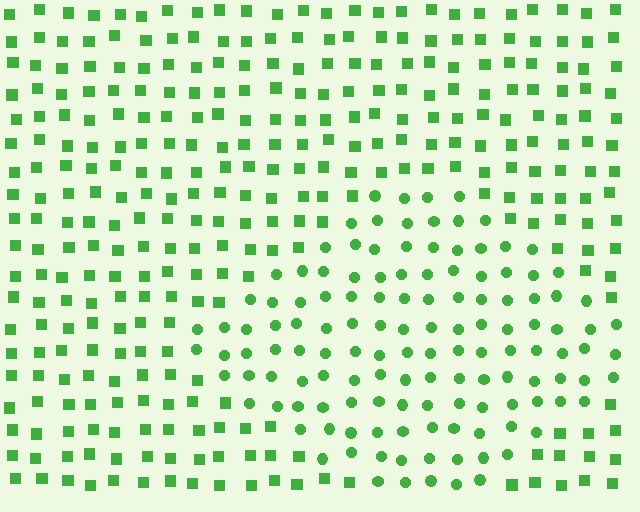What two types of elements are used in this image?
The image uses circles inside the diamond region and squares outside it.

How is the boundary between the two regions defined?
The boundary is defined by a change in element shape: circles inside vs. squares outside. All elements share the same color and spacing.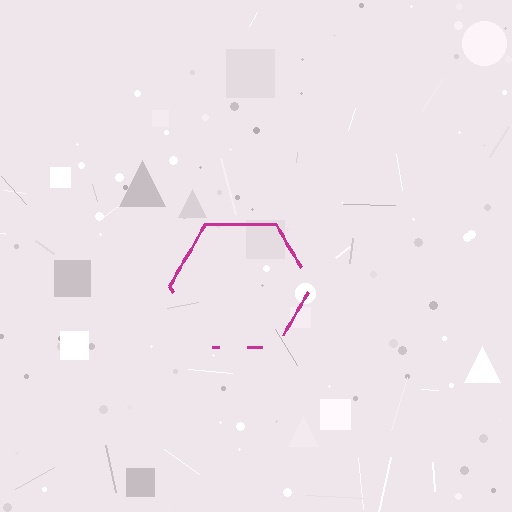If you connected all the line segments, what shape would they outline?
They would outline a hexagon.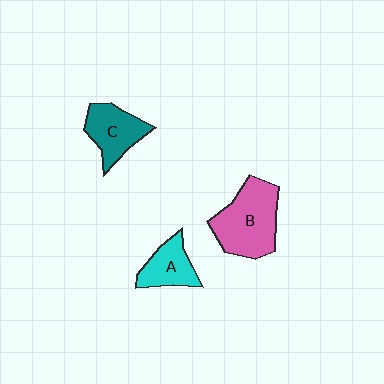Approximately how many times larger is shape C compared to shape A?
Approximately 1.2 times.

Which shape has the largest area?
Shape B (pink).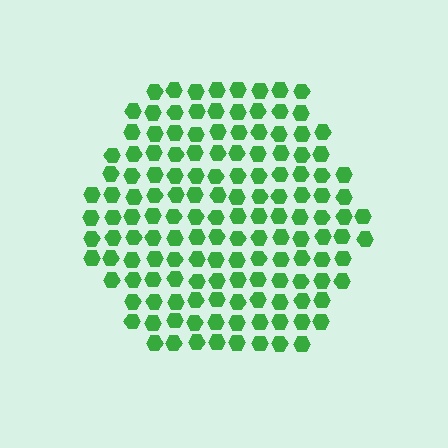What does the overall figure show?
The overall figure shows a hexagon.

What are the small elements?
The small elements are hexagons.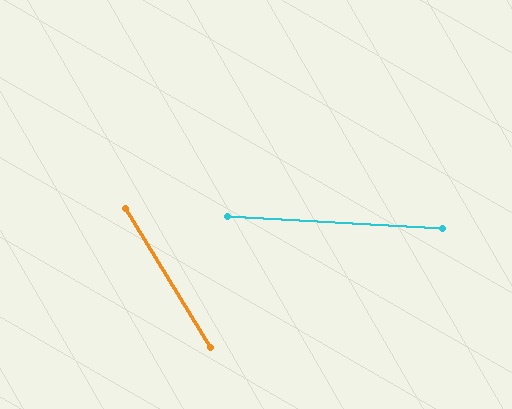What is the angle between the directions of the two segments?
Approximately 55 degrees.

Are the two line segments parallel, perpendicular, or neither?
Neither parallel nor perpendicular — they differ by about 55°.